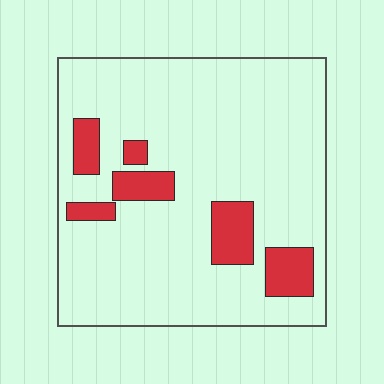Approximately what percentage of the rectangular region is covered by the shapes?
Approximately 15%.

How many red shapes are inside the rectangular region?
6.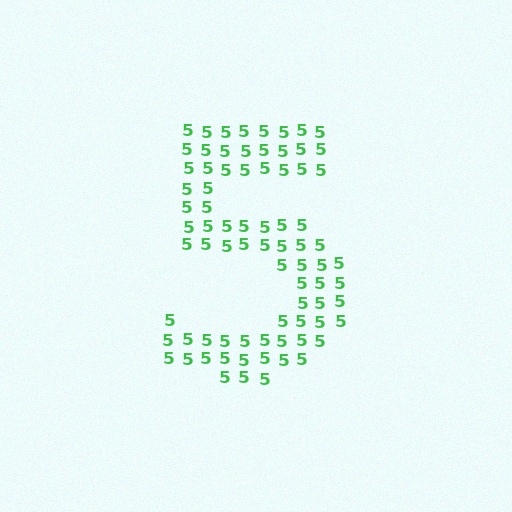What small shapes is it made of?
It is made of small digit 5's.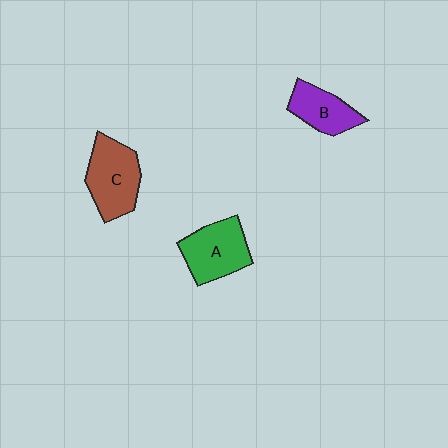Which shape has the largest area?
Shape C (brown).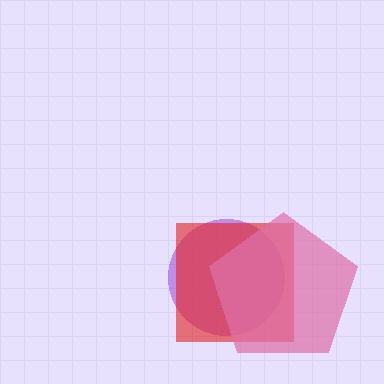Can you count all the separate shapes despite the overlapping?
Yes, there are 3 separate shapes.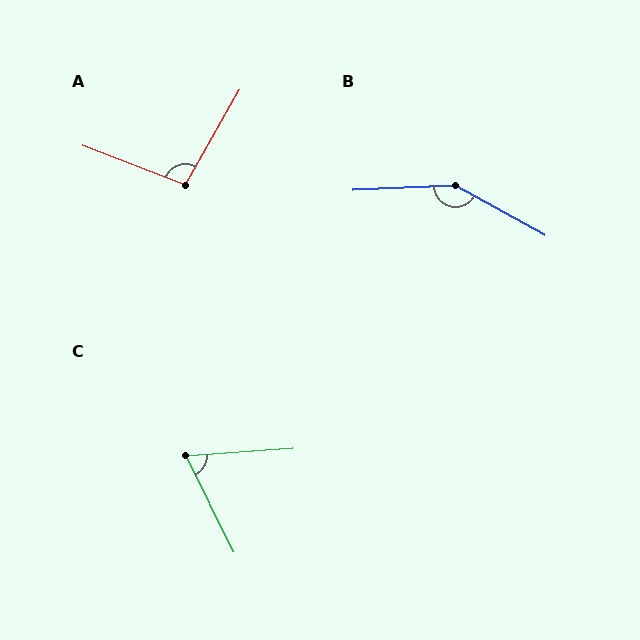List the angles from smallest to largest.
C (68°), A (99°), B (148°).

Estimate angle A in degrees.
Approximately 99 degrees.